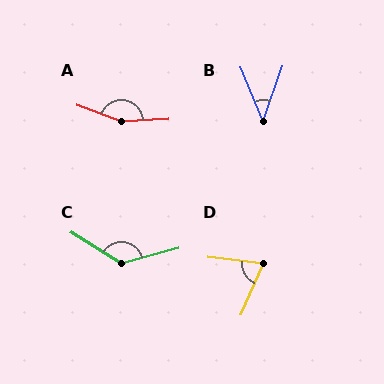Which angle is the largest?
A, at approximately 156 degrees.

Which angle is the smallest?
B, at approximately 42 degrees.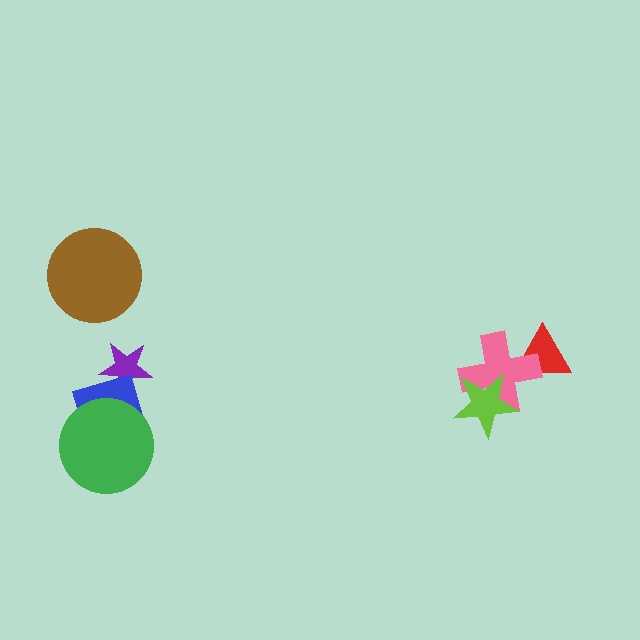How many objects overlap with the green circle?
1 object overlaps with the green circle.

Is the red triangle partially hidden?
Yes, it is partially covered by another shape.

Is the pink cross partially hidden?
Yes, it is partially covered by another shape.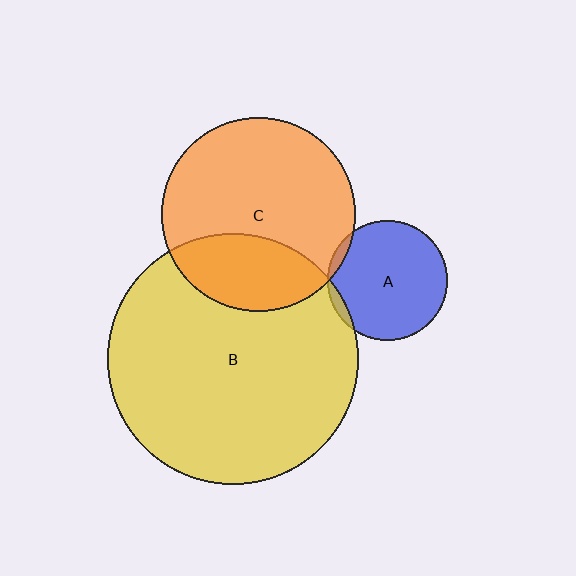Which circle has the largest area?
Circle B (yellow).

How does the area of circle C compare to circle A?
Approximately 2.6 times.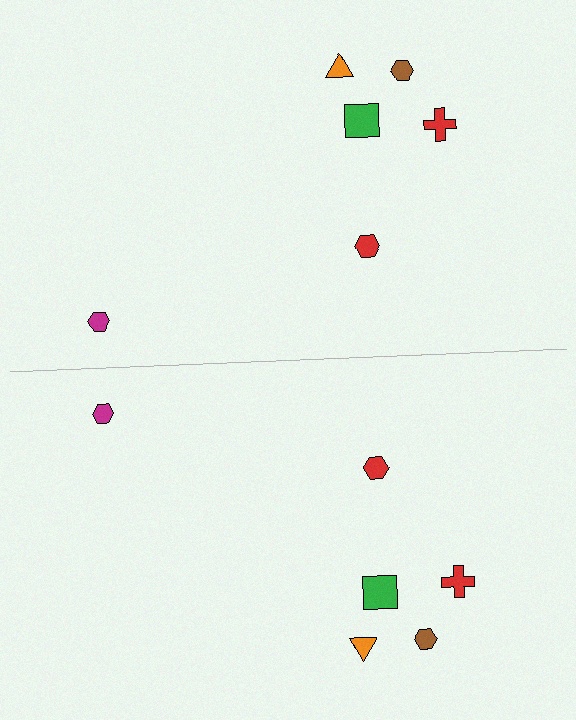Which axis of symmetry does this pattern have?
The pattern has a horizontal axis of symmetry running through the center of the image.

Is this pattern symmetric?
Yes, this pattern has bilateral (reflection) symmetry.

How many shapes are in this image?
There are 12 shapes in this image.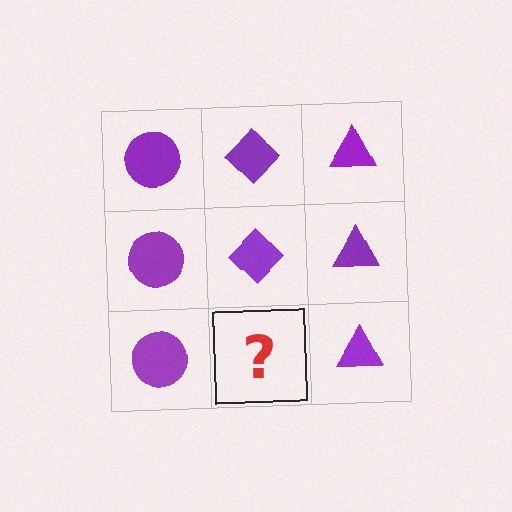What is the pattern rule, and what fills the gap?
The rule is that each column has a consistent shape. The gap should be filled with a purple diamond.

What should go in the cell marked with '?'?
The missing cell should contain a purple diamond.